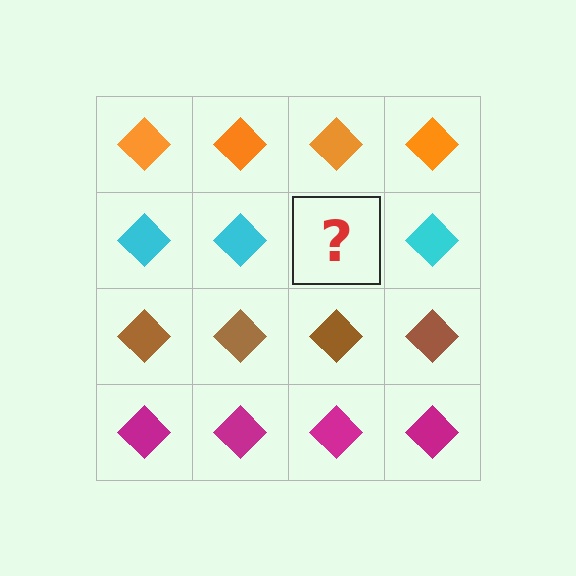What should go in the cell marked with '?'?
The missing cell should contain a cyan diamond.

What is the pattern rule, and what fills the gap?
The rule is that each row has a consistent color. The gap should be filled with a cyan diamond.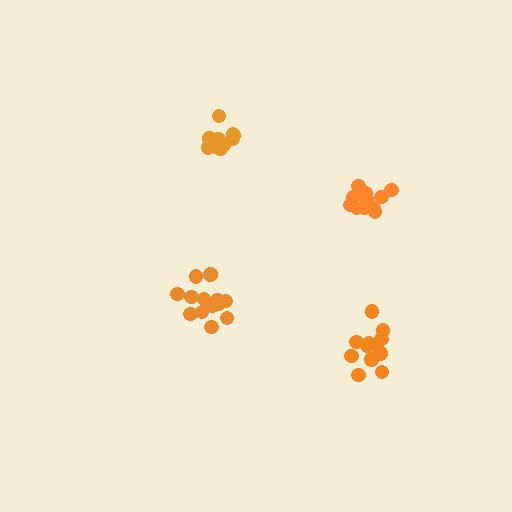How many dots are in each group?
Group 1: 12 dots, Group 2: 13 dots, Group 3: 13 dots, Group 4: 11 dots (49 total).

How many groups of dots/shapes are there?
There are 4 groups.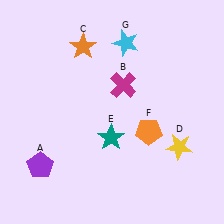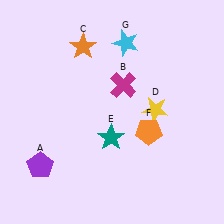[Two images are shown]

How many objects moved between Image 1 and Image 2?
1 object moved between the two images.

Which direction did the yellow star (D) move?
The yellow star (D) moved up.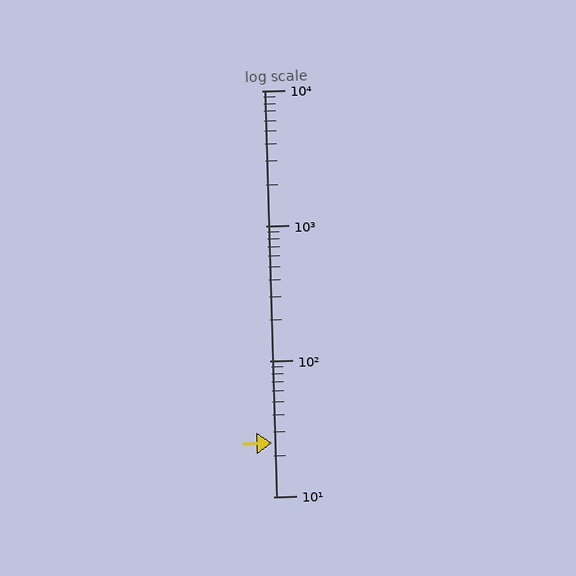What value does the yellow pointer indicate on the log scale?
The pointer indicates approximately 25.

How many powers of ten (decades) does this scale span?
The scale spans 3 decades, from 10 to 10000.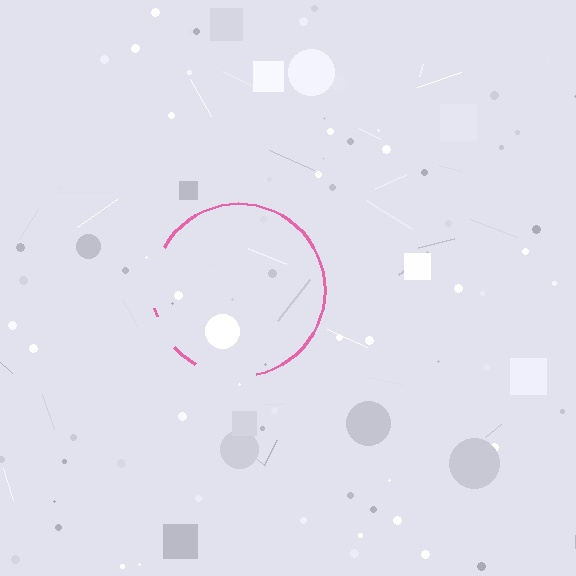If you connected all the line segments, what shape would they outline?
They would outline a circle.